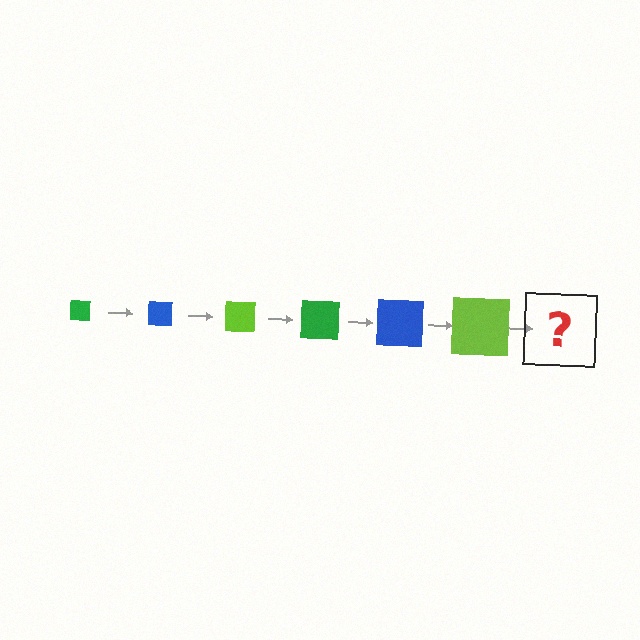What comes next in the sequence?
The next element should be a green square, larger than the previous one.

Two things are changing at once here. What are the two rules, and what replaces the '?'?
The two rules are that the square grows larger each step and the color cycles through green, blue, and lime. The '?' should be a green square, larger than the previous one.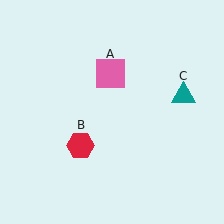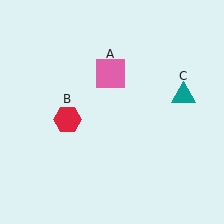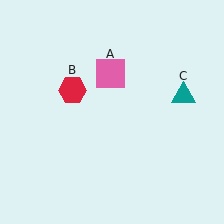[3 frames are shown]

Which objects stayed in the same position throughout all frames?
Pink square (object A) and teal triangle (object C) remained stationary.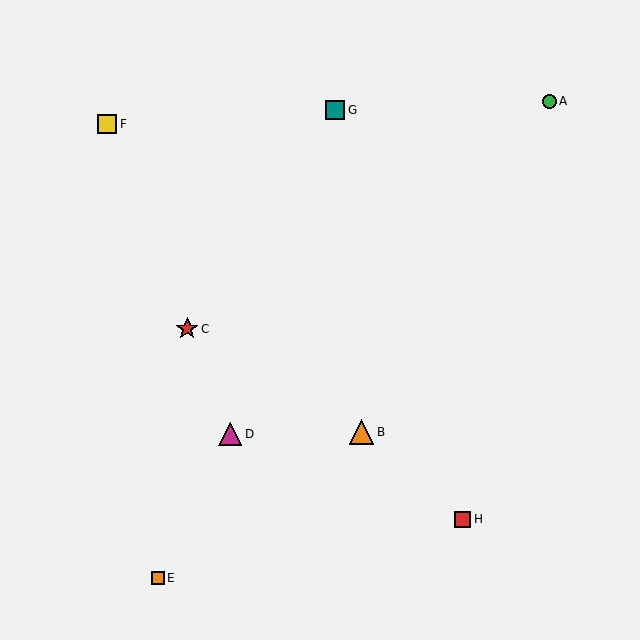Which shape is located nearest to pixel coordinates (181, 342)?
The red star (labeled C) at (187, 329) is nearest to that location.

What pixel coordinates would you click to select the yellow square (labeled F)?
Click at (107, 124) to select the yellow square F.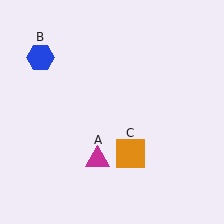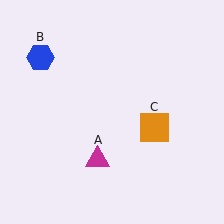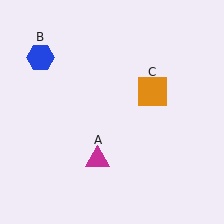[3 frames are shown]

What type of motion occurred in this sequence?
The orange square (object C) rotated counterclockwise around the center of the scene.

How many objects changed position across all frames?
1 object changed position: orange square (object C).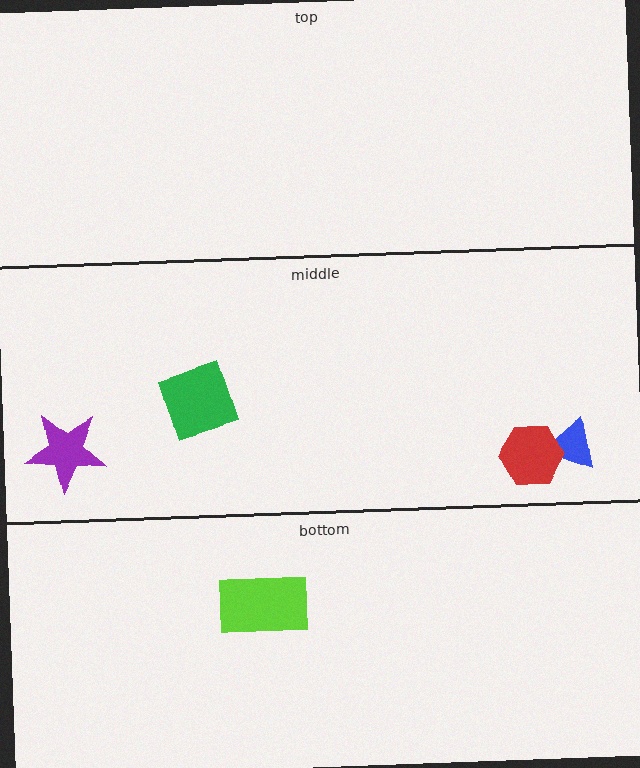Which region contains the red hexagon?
The middle region.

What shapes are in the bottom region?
The lime rectangle.